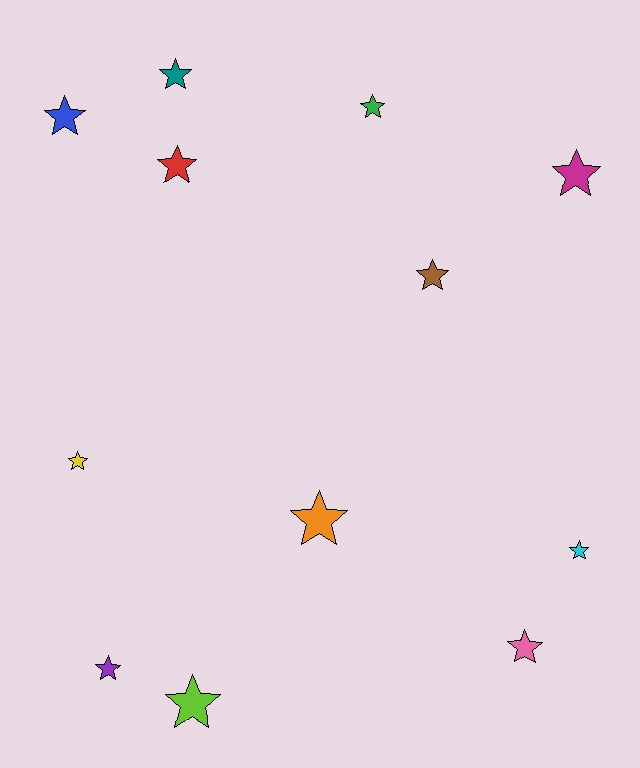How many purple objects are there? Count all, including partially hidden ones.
There is 1 purple object.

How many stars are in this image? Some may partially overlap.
There are 12 stars.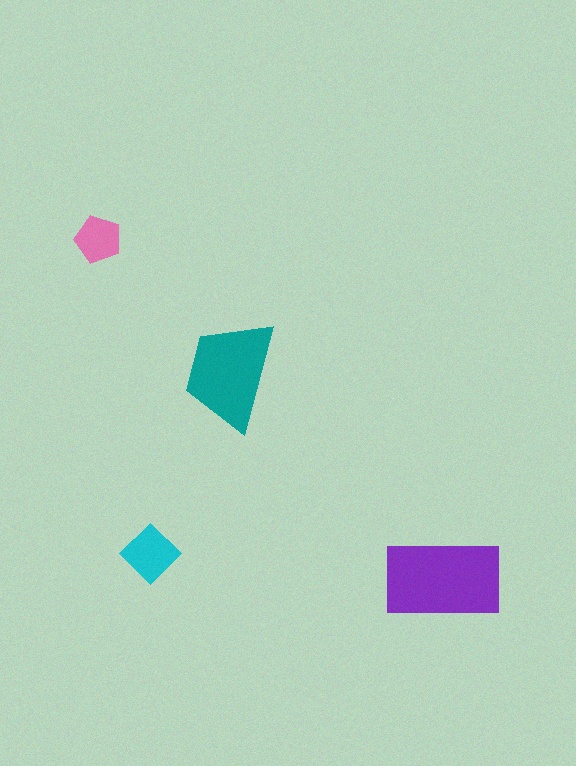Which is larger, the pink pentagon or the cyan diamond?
The cyan diamond.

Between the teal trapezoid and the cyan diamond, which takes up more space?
The teal trapezoid.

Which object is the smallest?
The pink pentagon.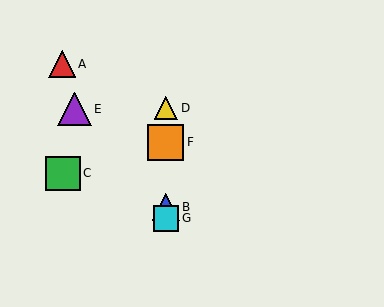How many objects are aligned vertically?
4 objects (B, D, F, G) are aligned vertically.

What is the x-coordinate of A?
Object A is at x≈62.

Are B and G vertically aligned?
Yes, both are at x≈166.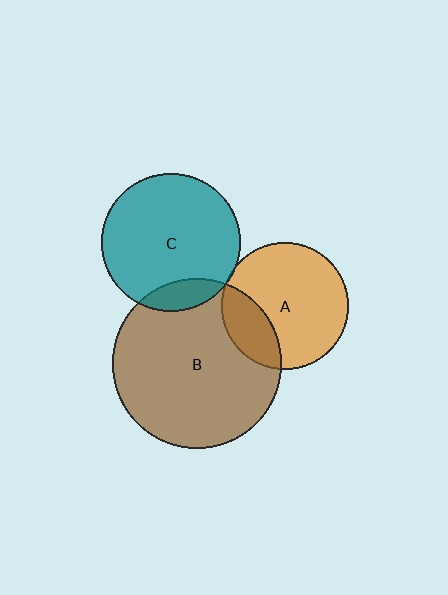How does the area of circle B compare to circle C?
Approximately 1.5 times.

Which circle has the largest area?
Circle B (brown).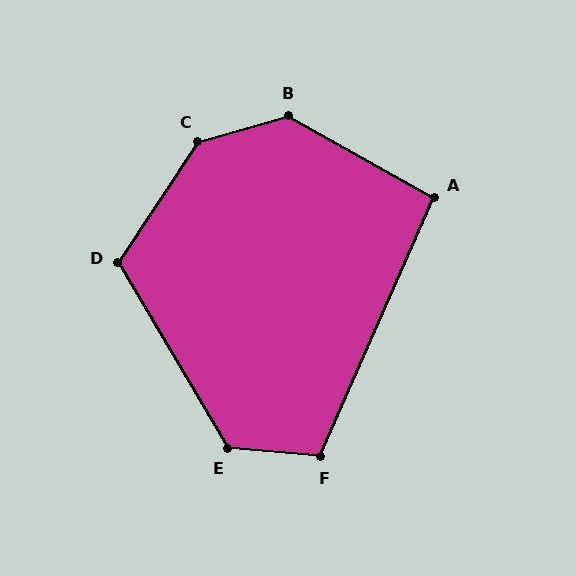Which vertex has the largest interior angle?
C, at approximately 139 degrees.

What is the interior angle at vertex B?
Approximately 135 degrees (obtuse).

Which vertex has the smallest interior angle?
A, at approximately 95 degrees.